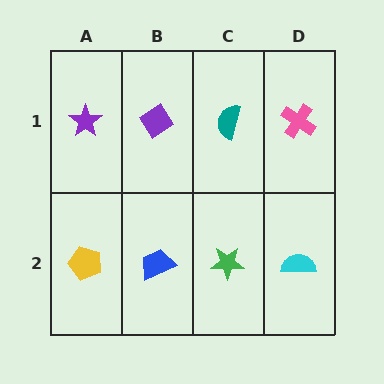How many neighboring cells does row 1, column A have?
2.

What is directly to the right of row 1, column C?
A pink cross.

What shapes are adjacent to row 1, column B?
A blue trapezoid (row 2, column B), a purple star (row 1, column A), a teal semicircle (row 1, column C).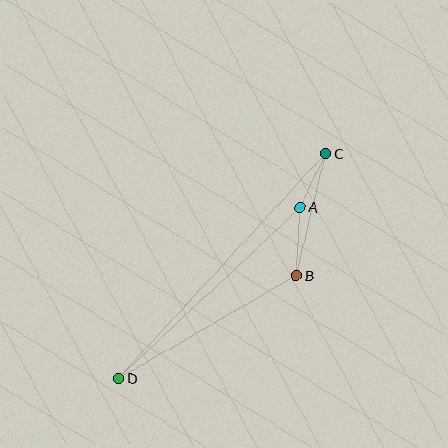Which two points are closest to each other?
Points A and C are closest to each other.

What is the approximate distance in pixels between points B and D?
The distance between B and D is approximately 205 pixels.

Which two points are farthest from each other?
Points C and D are farthest from each other.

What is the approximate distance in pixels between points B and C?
The distance between B and C is approximately 126 pixels.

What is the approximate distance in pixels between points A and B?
The distance between A and B is approximately 69 pixels.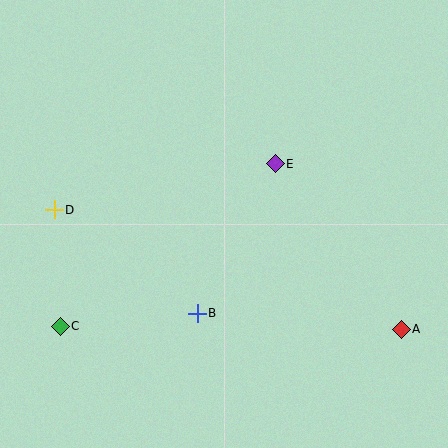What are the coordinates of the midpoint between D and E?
The midpoint between D and E is at (165, 187).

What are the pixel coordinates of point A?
Point A is at (401, 329).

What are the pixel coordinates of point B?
Point B is at (197, 313).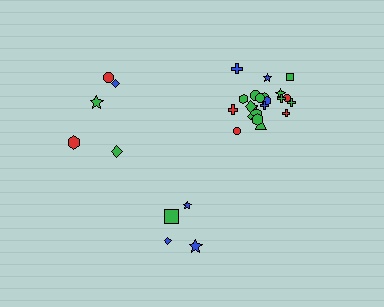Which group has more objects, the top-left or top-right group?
The top-right group.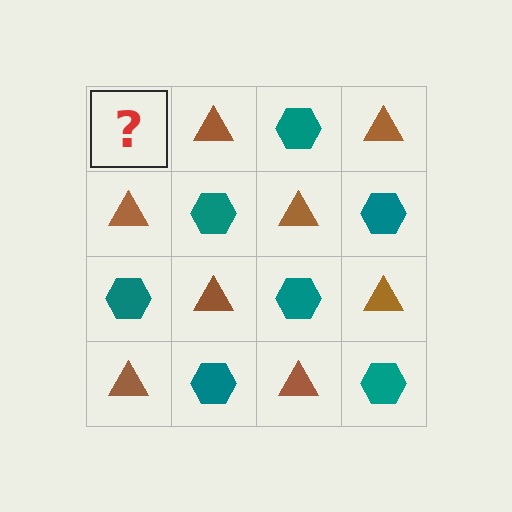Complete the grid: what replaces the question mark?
The question mark should be replaced with a teal hexagon.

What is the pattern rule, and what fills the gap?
The rule is that it alternates teal hexagon and brown triangle in a checkerboard pattern. The gap should be filled with a teal hexagon.